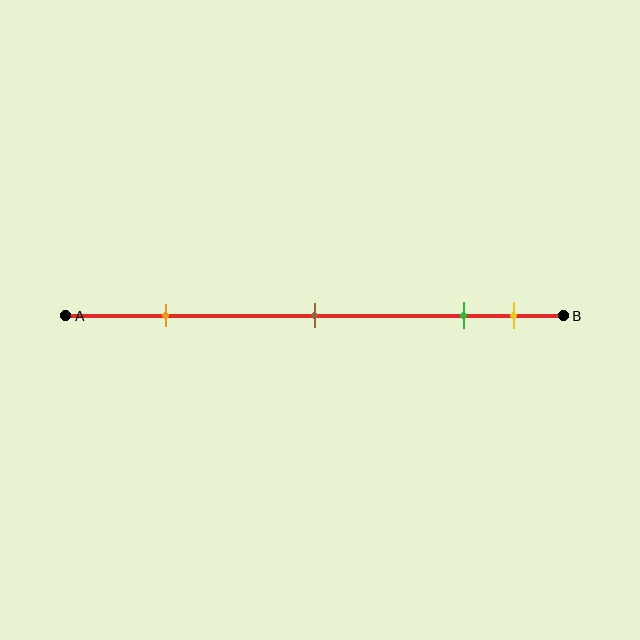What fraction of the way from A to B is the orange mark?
The orange mark is approximately 20% (0.2) of the way from A to B.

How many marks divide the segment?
There are 4 marks dividing the segment.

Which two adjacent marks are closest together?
The green and yellow marks are the closest adjacent pair.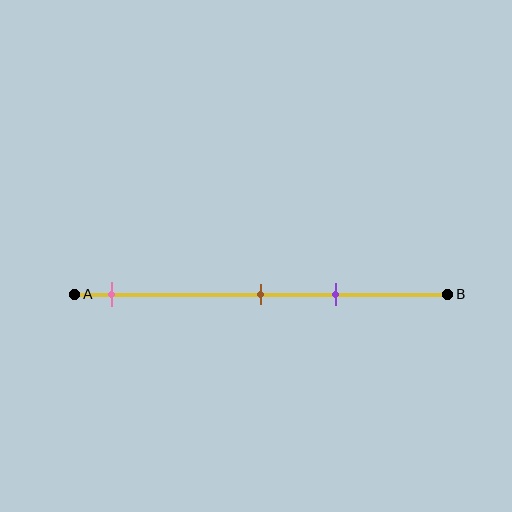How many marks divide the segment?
There are 3 marks dividing the segment.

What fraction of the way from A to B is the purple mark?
The purple mark is approximately 70% (0.7) of the way from A to B.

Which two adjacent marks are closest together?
The brown and purple marks are the closest adjacent pair.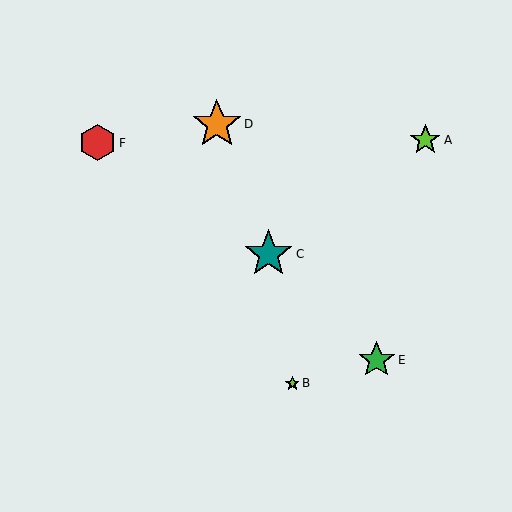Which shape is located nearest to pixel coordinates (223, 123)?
The orange star (labeled D) at (217, 124) is nearest to that location.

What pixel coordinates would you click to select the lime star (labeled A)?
Click at (425, 140) to select the lime star A.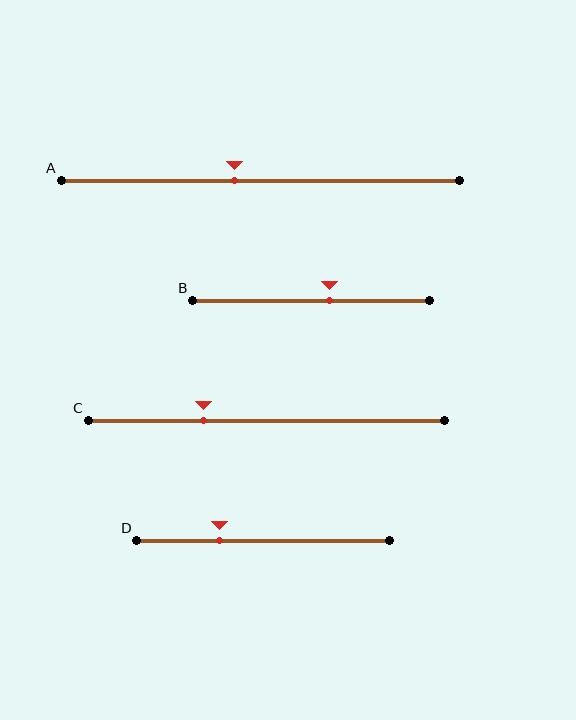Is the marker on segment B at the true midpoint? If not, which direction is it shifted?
No, the marker on segment B is shifted to the right by about 8% of the segment length.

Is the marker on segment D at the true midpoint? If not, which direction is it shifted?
No, the marker on segment D is shifted to the left by about 17% of the segment length.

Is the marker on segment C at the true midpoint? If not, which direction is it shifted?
No, the marker on segment C is shifted to the left by about 18% of the segment length.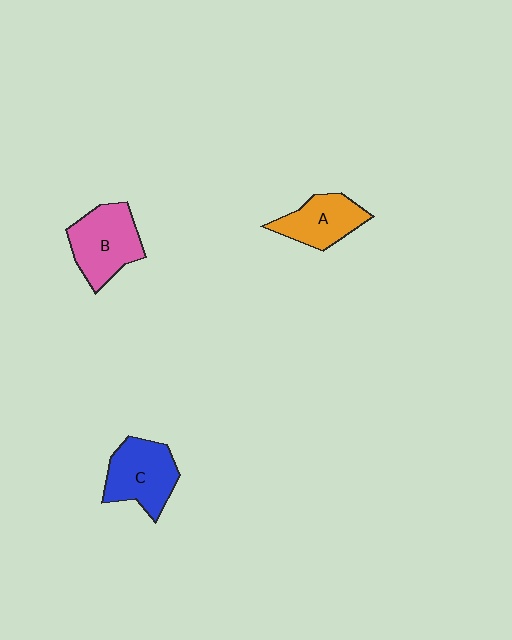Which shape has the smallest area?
Shape A (orange).